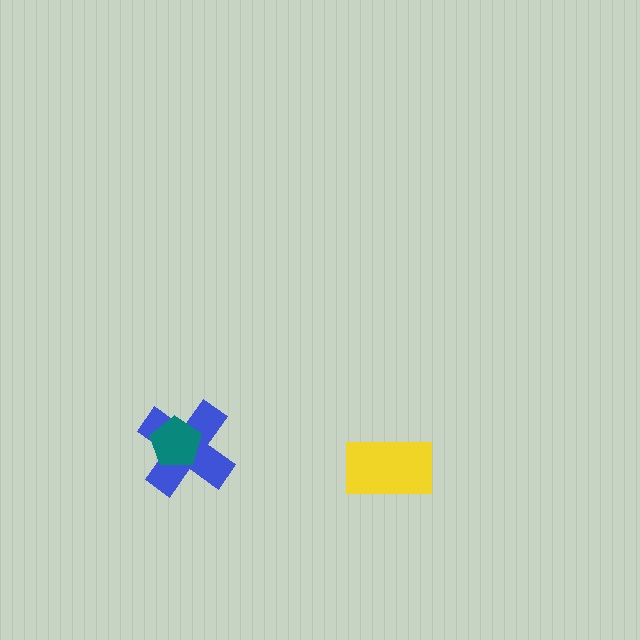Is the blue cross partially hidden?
Yes, it is partially covered by another shape.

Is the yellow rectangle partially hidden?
No, no other shape covers it.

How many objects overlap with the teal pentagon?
1 object overlaps with the teal pentagon.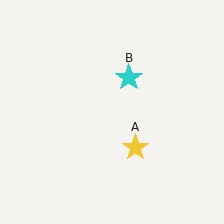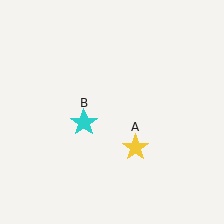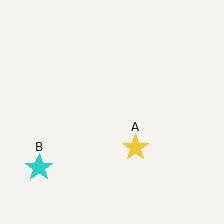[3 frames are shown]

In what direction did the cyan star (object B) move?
The cyan star (object B) moved down and to the left.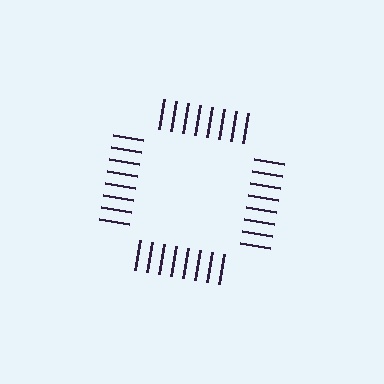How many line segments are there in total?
32 — 8 along each of the 4 edges.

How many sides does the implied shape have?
4 sides — the line-ends trace a square.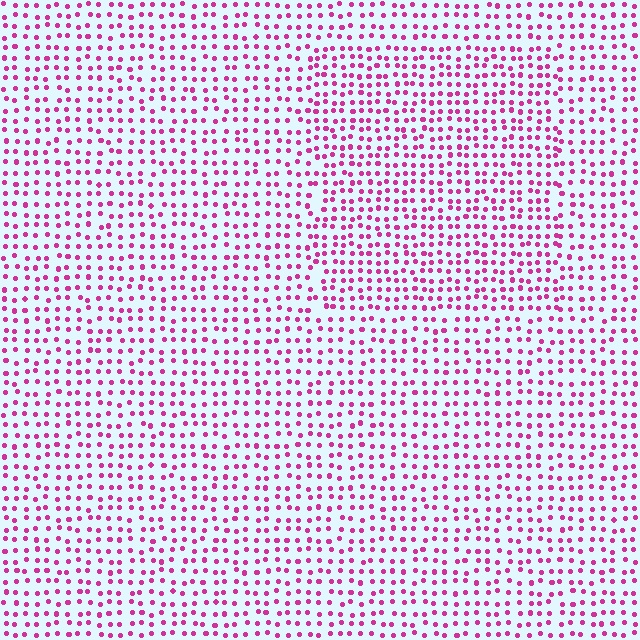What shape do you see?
I see a rectangle.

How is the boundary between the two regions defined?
The boundary is defined by a change in element density (approximately 1.4x ratio). All elements are the same color, size, and shape.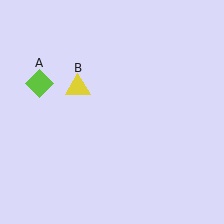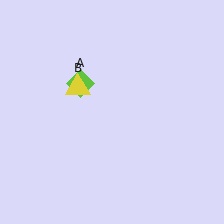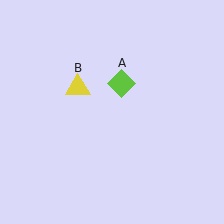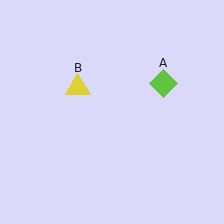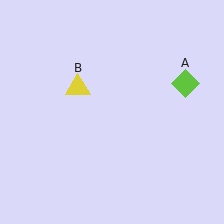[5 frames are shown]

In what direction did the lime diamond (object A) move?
The lime diamond (object A) moved right.